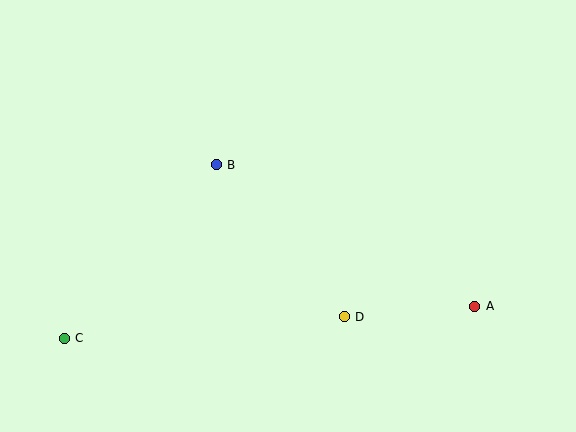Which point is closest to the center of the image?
Point B at (216, 165) is closest to the center.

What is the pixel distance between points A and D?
The distance between A and D is 131 pixels.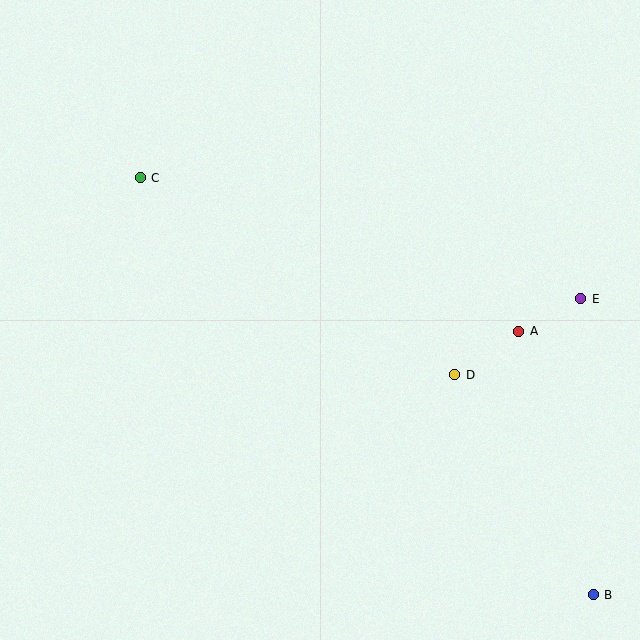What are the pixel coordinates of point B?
Point B is at (593, 595).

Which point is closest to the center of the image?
Point D at (455, 375) is closest to the center.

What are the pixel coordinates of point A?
Point A is at (519, 331).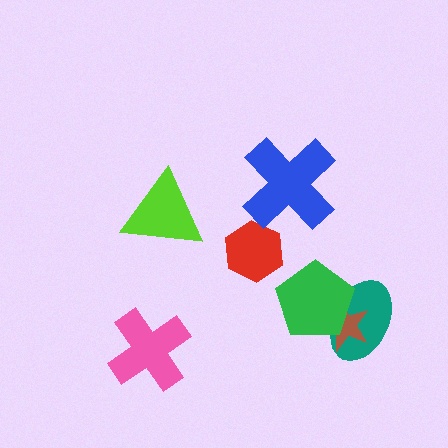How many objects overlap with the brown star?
2 objects overlap with the brown star.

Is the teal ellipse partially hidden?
Yes, it is partially covered by another shape.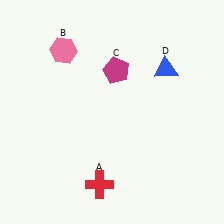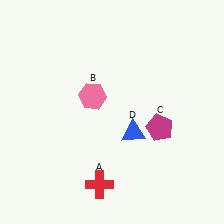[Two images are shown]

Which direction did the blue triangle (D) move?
The blue triangle (D) moved down.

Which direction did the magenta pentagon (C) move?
The magenta pentagon (C) moved down.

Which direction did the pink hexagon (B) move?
The pink hexagon (B) moved down.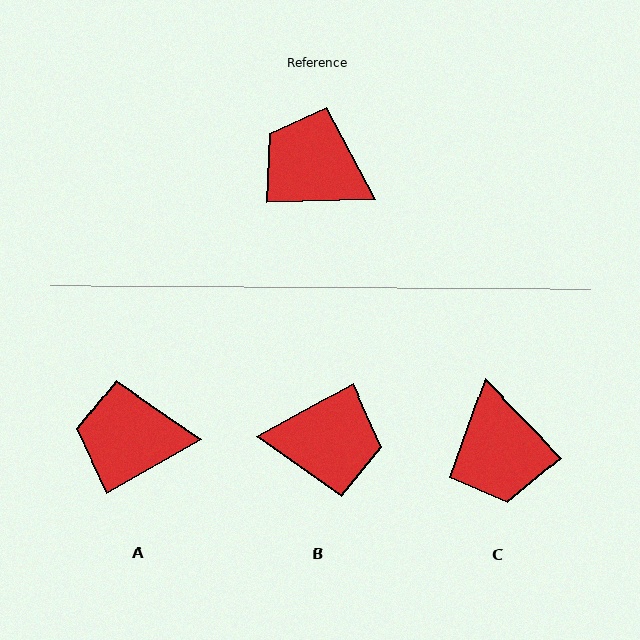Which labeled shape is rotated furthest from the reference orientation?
B, about 153 degrees away.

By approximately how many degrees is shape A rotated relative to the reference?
Approximately 27 degrees counter-clockwise.